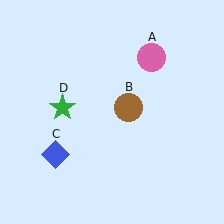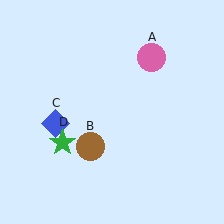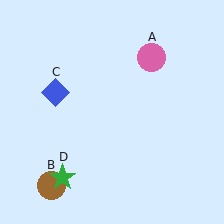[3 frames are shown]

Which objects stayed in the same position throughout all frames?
Pink circle (object A) remained stationary.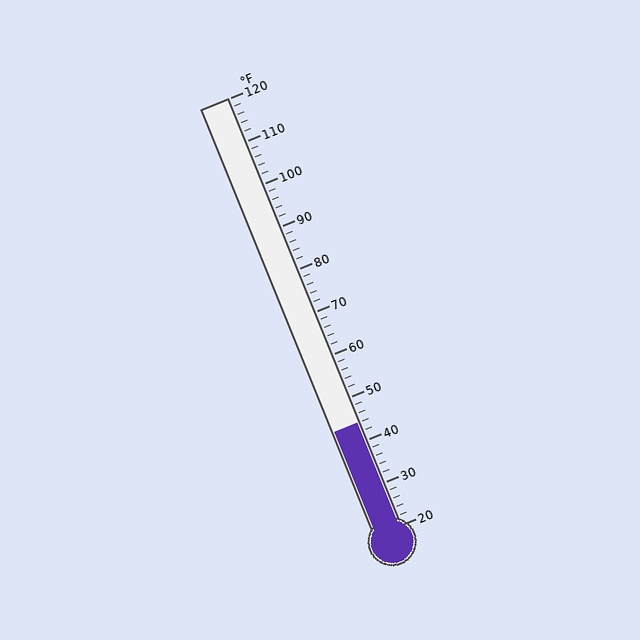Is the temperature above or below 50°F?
The temperature is below 50°F.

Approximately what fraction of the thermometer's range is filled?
The thermometer is filled to approximately 25% of its range.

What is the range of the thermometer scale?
The thermometer scale ranges from 20°F to 120°F.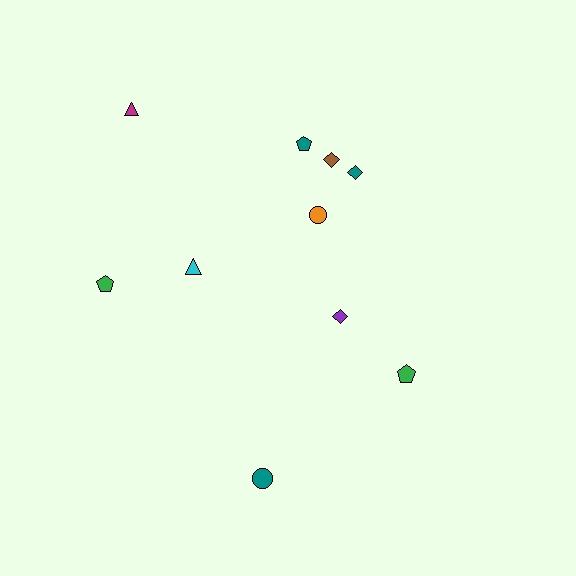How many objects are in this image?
There are 10 objects.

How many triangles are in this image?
There are 2 triangles.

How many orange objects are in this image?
There is 1 orange object.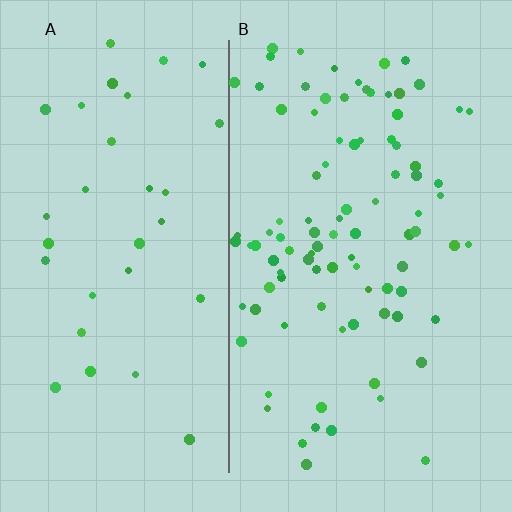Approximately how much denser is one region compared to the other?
Approximately 2.8× — region B over region A.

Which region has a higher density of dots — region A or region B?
B (the right).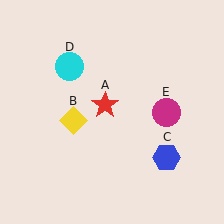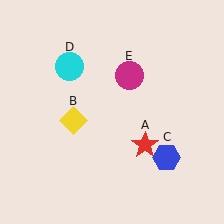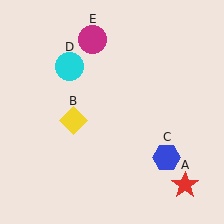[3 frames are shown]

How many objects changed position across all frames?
2 objects changed position: red star (object A), magenta circle (object E).